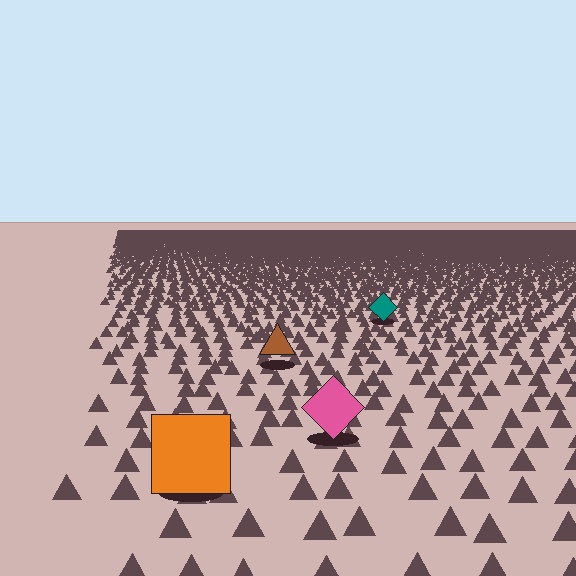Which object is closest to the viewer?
The orange square is closest. The texture marks near it are larger and more spread out.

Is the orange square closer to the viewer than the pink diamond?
Yes. The orange square is closer — you can tell from the texture gradient: the ground texture is coarser near it.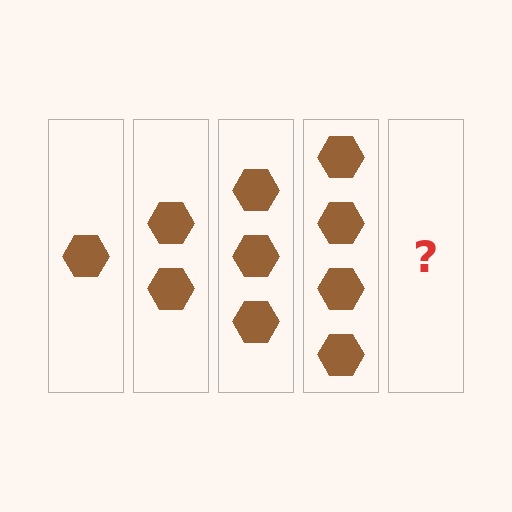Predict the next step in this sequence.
The next step is 5 hexagons.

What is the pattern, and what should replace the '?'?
The pattern is that each step adds one more hexagon. The '?' should be 5 hexagons.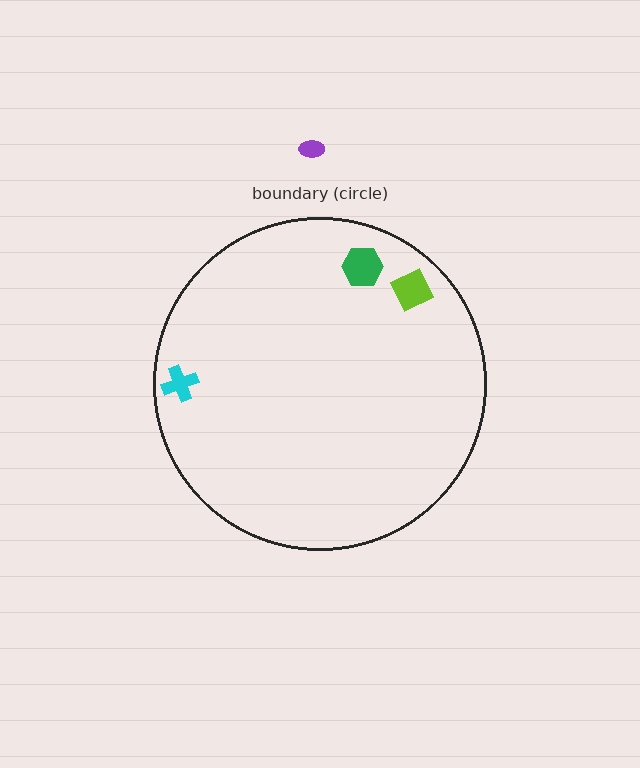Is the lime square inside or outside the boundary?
Inside.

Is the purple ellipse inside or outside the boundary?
Outside.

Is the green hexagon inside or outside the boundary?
Inside.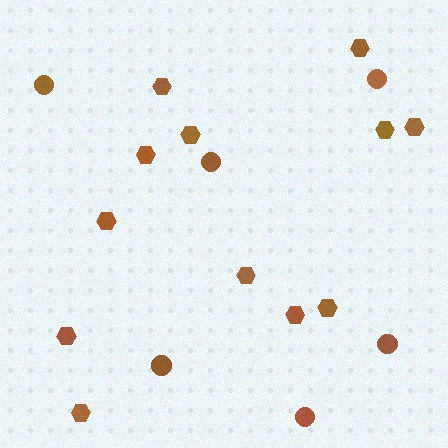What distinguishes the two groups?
There are 2 groups: one group of circles (6) and one group of hexagons (12).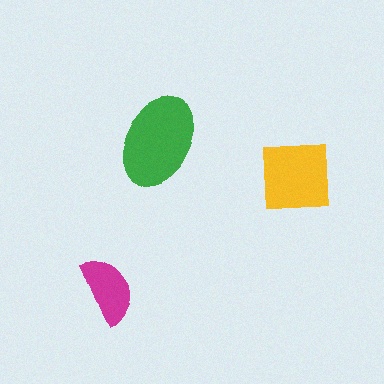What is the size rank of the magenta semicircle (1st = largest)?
3rd.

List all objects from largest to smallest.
The green ellipse, the yellow square, the magenta semicircle.